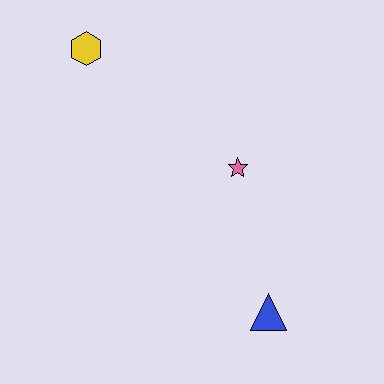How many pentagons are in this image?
There are no pentagons.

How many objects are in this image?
There are 3 objects.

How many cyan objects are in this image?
There are no cyan objects.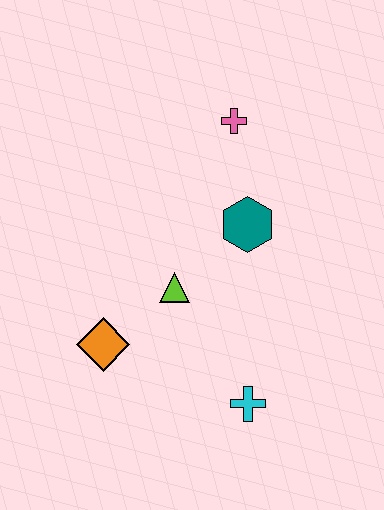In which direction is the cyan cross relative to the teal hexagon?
The cyan cross is below the teal hexagon.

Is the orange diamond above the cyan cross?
Yes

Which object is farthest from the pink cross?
The cyan cross is farthest from the pink cross.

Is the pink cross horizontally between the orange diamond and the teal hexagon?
Yes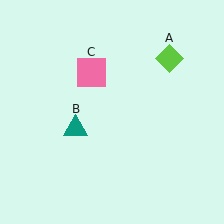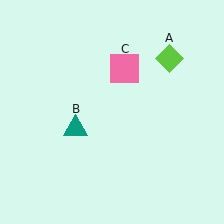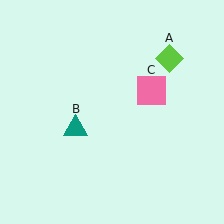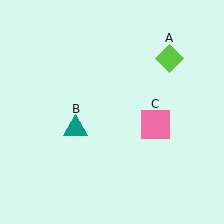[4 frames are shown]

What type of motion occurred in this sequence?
The pink square (object C) rotated clockwise around the center of the scene.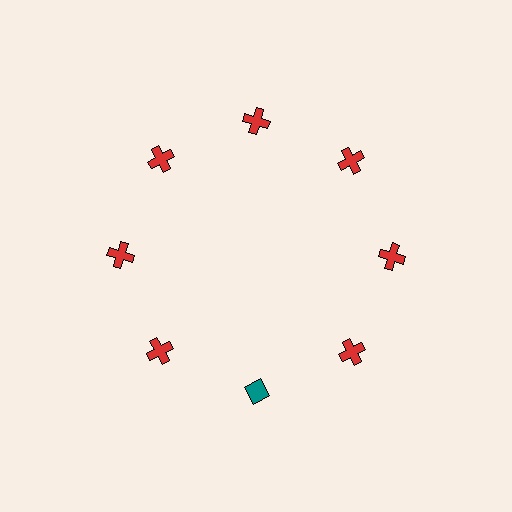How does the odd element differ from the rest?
It differs in both color (teal instead of red) and shape (diamond instead of cross).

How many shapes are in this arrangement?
There are 8 shapes arranged in a ring pattern.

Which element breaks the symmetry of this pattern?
The teal diamond at roughly the 6 o'clock position breaks the symmetry. All other shapes are red crosses.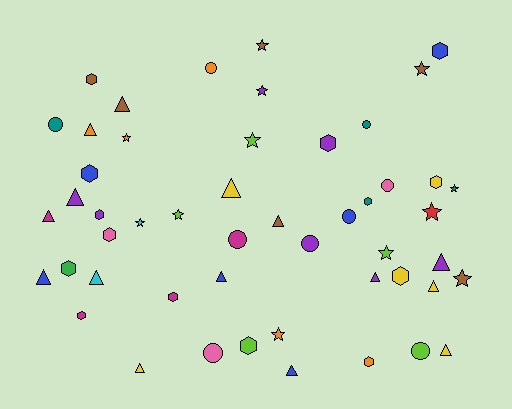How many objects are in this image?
There are 50 objects.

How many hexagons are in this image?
There are 14 hexagons.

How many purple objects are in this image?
There are 7 purple objects.